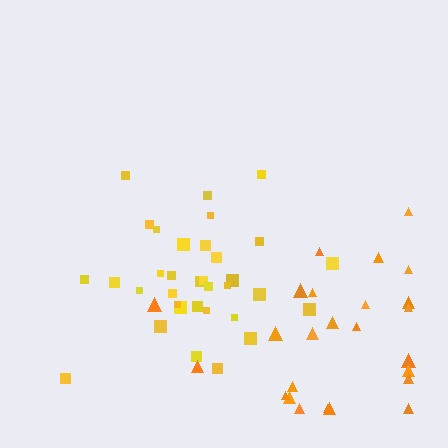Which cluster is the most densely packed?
Yellow.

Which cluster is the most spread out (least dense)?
Orange.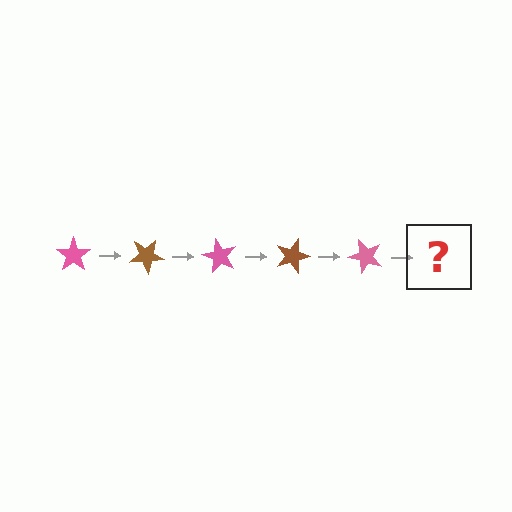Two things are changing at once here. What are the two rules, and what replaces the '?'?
The two rules are that it rotates 30 degrees each step and the color cycles through pink and brown. The '?' should be a brown star, rotated 150 degrees from the start.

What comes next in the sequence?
The next element should be a brown star, rotated 150 degrees from the start.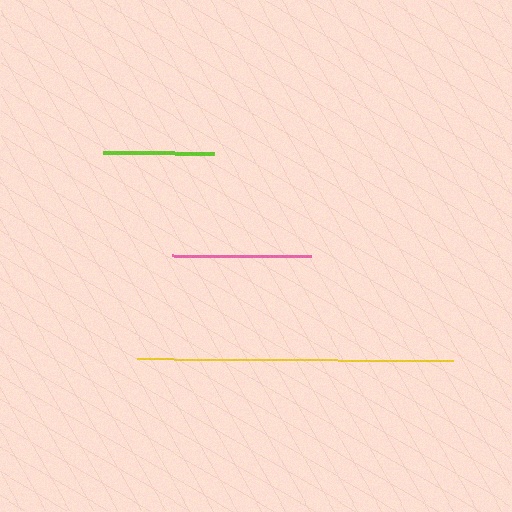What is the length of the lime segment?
The lime segment is approximately 111 pixels long.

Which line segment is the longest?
The yellow line is the longest at approximately 317 pixels.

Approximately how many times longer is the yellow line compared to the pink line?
The yellow line is approximately 2.3 times the length of the pink line.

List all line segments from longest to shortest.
From longest to shortest: yellow, pink, lime.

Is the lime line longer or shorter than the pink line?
The pink line is longer than the lime line.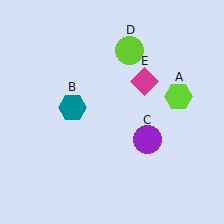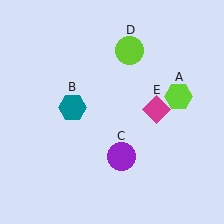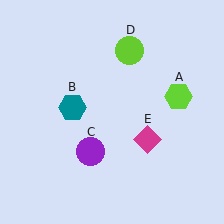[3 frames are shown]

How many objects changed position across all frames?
2 objects changed position: purple circle (object C), magenta diamond (object E).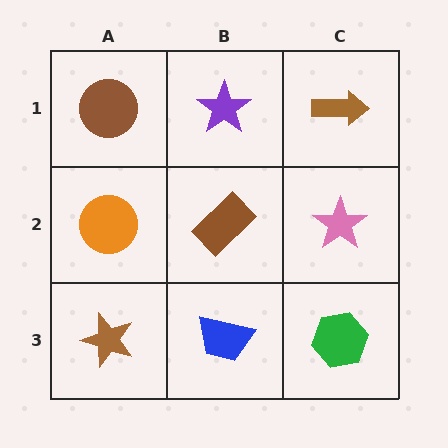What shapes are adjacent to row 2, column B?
A purple star (row 1, column B), a blue trapezoid (row 3, column B), an orange circle (row 2, column A), a pink star (row 2, column C).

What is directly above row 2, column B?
A purple star.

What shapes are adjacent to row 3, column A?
An orange circle (row 2, column A), a blue trapezoid (row 3, column B).